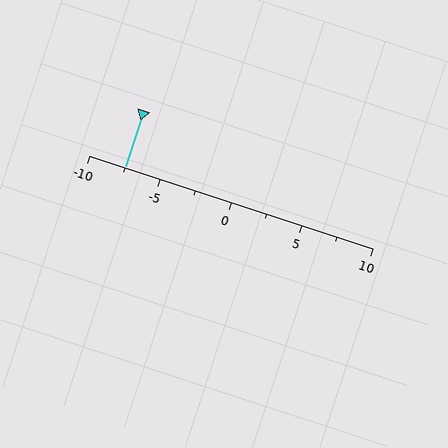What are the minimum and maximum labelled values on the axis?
The axis runs from -10 to 10.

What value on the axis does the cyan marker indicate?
The marker indicates approximately -7.5.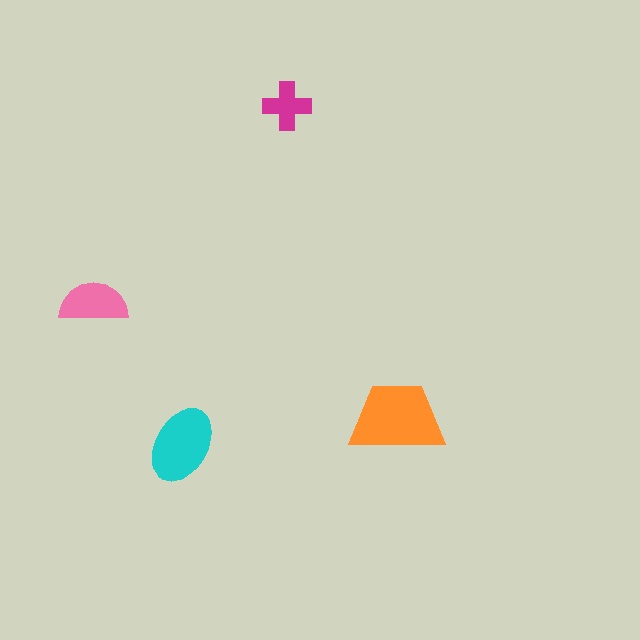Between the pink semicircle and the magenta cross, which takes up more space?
The pink semicircle.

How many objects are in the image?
There are 4 objects in the image.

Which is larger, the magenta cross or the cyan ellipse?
The cyan ellipse.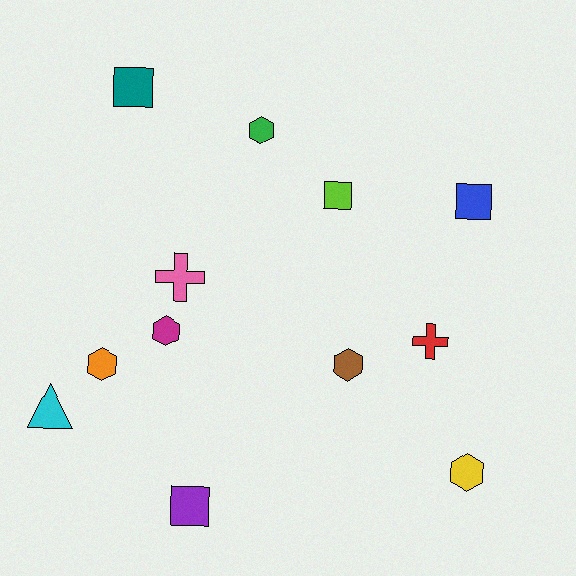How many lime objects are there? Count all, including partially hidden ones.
There is 1 lime object.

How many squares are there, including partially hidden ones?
There are 4 squares.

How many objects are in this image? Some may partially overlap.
There are 12 objects.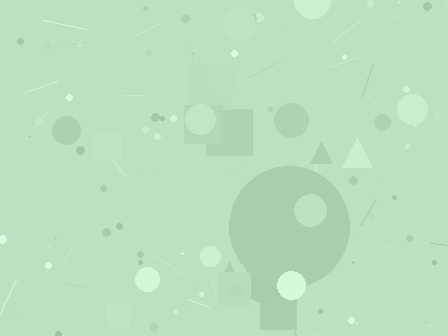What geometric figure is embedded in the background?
A circle is embedded in the background.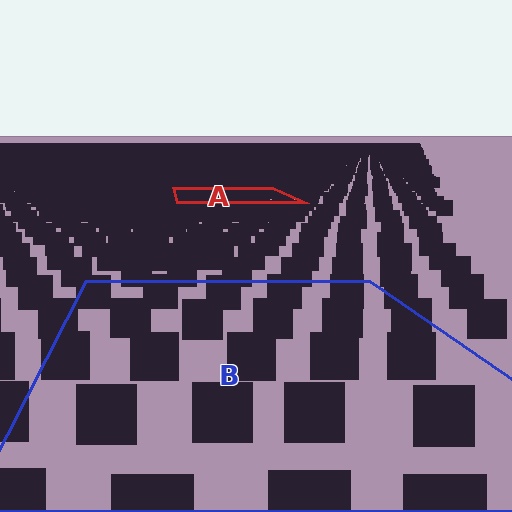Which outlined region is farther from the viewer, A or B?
Region A is farther from the viewer — the texture elements inside it appear smaller and more densely packed.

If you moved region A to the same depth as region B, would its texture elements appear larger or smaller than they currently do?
They would appear larger. At a closer depth, the same texture elements are projected at a bigger on-screen size.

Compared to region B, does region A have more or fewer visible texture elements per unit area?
Region A has more texture elements per unit area — they are packed more densely because it is farther away.